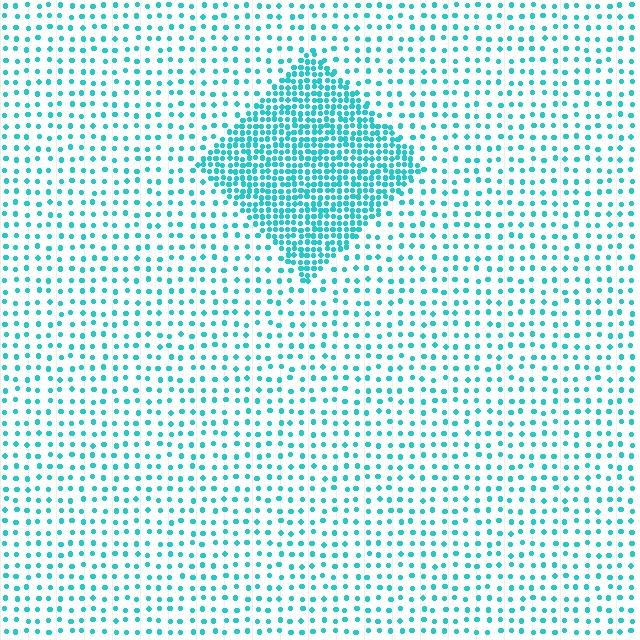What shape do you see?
I see a diamond.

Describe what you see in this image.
The image contains small cyan elements arranged at two different densities. A diamond-shaped region is visible where the elements are more densely packed than the surrounding area.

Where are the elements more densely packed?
The elements are more densely packed inside the diamond boundary.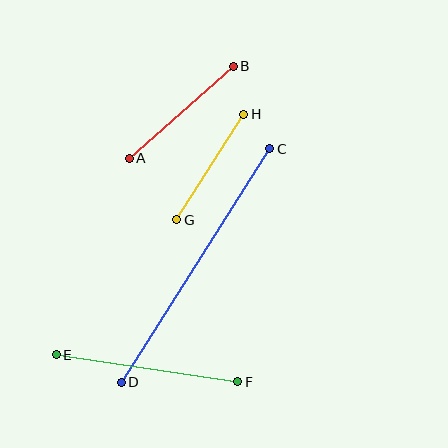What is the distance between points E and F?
The distance is approximately 183 pixels.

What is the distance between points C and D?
The distance is approximately 277 pixels.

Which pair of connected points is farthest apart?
Points C and D are farthest apart.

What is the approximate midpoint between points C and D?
The midpoint is at approximately (195, 265) pixels.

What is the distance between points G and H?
The distance is approximately 125 pixels.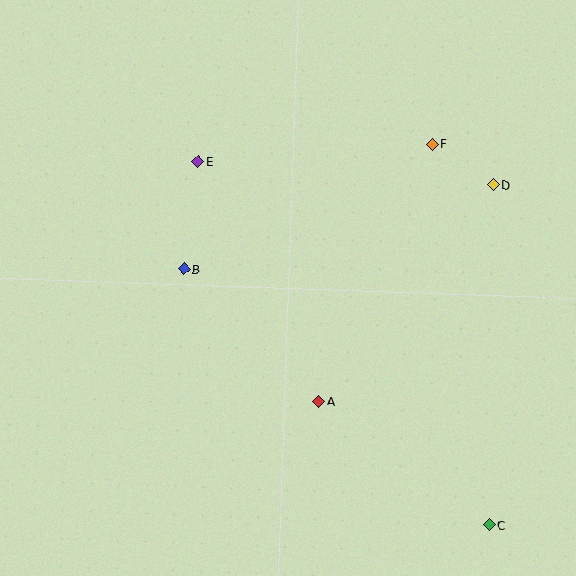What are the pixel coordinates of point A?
Point A is at (319, 401).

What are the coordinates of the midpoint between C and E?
The midpoint between C and E is at (344, 343).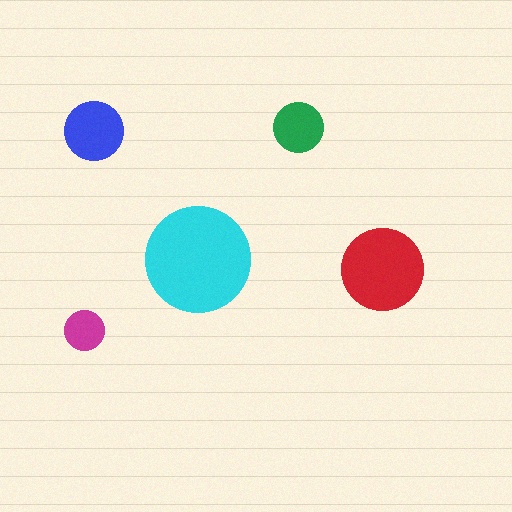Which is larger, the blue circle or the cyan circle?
The cyan one.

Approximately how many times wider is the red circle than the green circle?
About 1.5 times wider.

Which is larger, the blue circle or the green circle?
The blue one.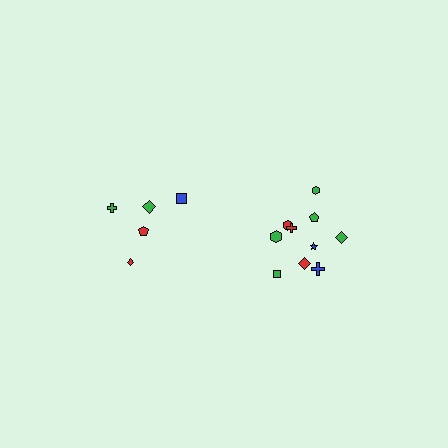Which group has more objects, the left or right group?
The right group.